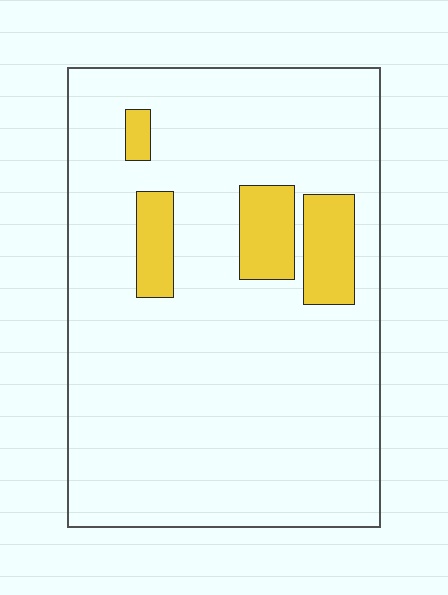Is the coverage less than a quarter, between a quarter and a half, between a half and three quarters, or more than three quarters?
Less than a quarter.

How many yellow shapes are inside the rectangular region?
4.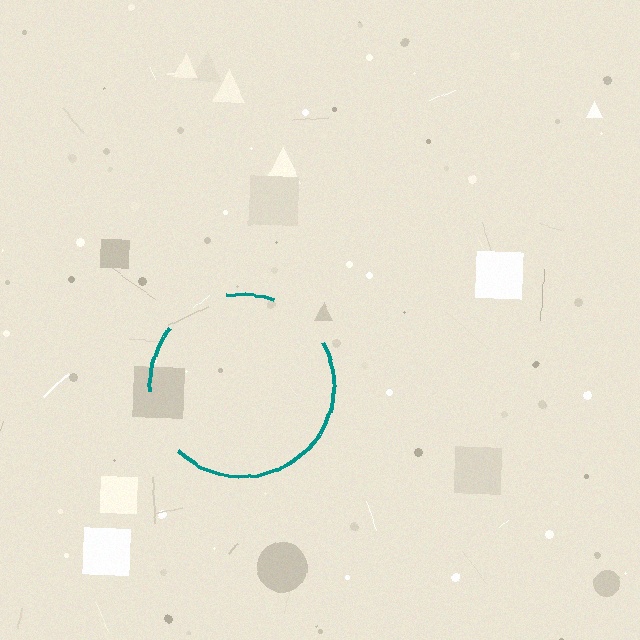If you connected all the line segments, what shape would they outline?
They would outline a circle.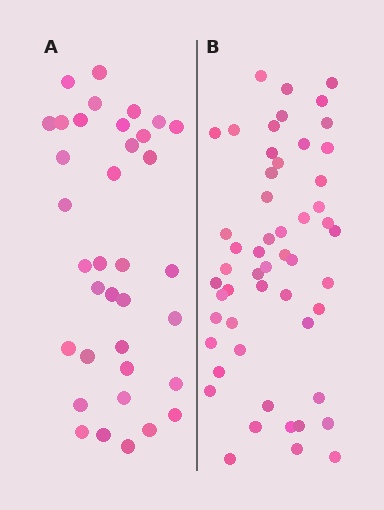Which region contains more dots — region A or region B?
Region B (the right region) has more dots.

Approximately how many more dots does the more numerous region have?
Region B has approximately 15 more dots than region A.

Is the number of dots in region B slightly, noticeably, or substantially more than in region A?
Region B has substantially more. The ratio is roughly 1.5 to 1.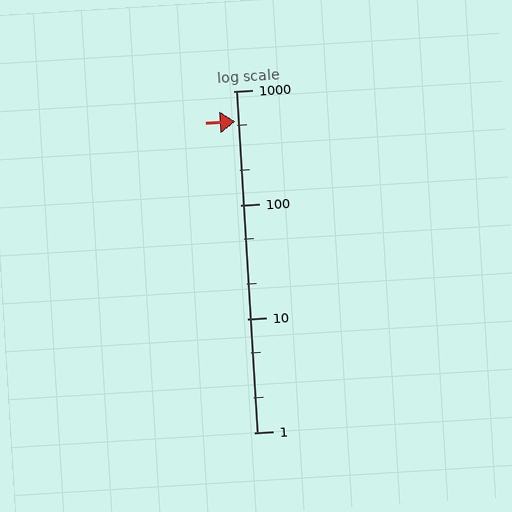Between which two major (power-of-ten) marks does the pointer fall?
The pointer is between 100 and 1000.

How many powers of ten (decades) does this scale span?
The scale spans 3 decades, from 1 to 1000.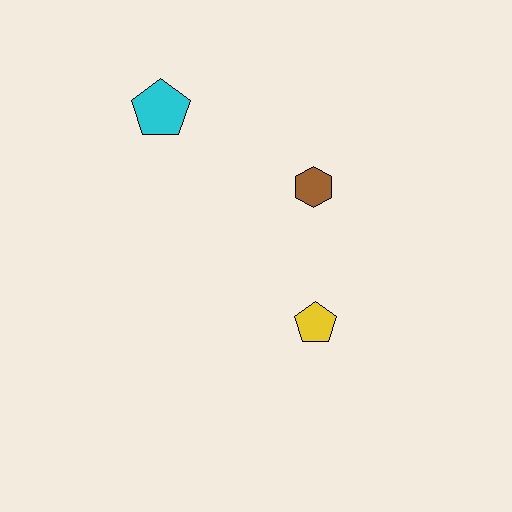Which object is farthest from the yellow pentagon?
The cyan pentagon is farthest from the yellow pentagon.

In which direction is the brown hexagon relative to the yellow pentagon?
The brown hexagon is above the yellow pentagon.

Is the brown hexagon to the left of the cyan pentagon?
No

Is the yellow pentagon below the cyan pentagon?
Yes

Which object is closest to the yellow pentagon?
The brown hexagon is closest to the yellow pentagon.